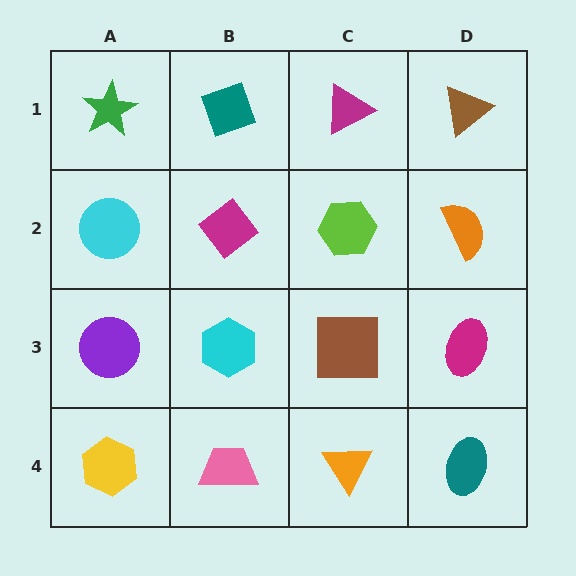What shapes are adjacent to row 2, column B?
A teal diamond (row 1, column B), a cyan hexagon (row 3, column B), a cyan circle (row 2, column A), a lime hexagon (row 2, column C).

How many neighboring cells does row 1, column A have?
2.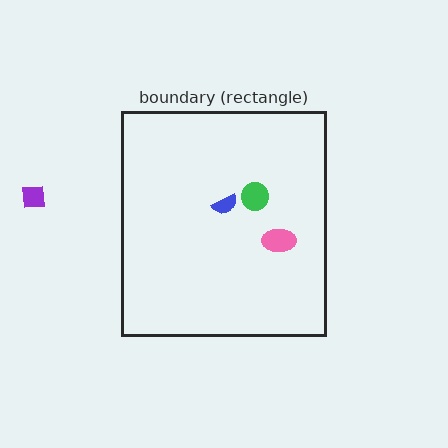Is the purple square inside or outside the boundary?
Outside.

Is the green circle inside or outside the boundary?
Inside.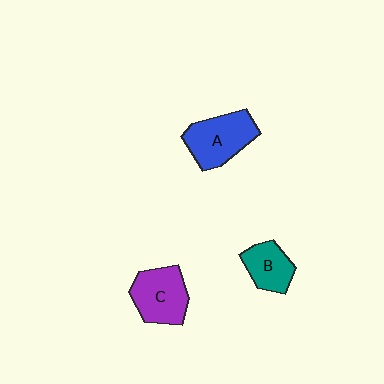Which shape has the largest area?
Shape A (blue).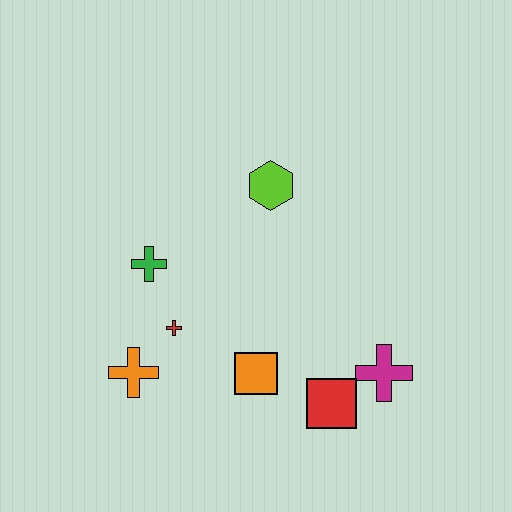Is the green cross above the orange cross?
Yes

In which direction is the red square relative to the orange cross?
The red square is to the right of the orange cross.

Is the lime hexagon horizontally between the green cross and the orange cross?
No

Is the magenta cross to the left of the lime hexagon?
No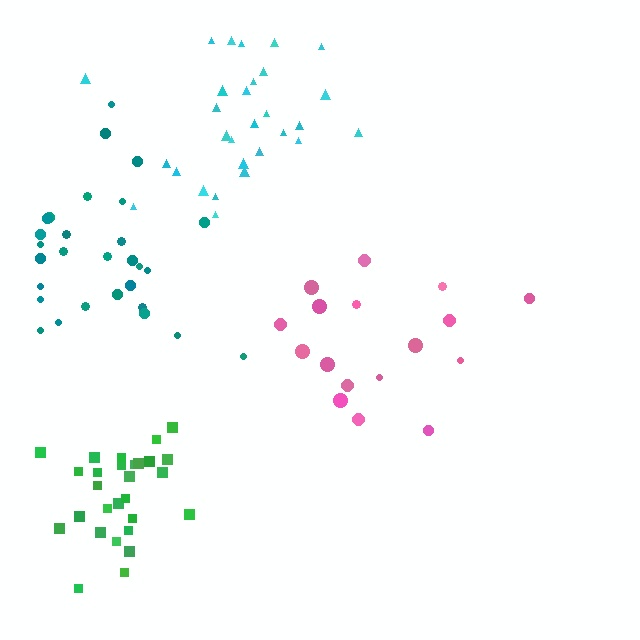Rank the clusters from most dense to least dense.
green, cyan, teal, pink.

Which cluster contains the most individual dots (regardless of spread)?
Cyan (29).